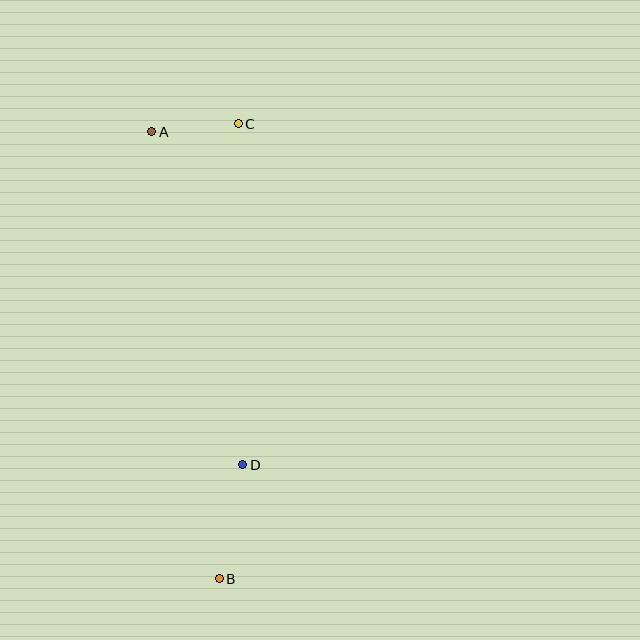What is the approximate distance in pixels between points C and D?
The distance between C and D is approximately 341 pixels.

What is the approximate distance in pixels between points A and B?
The distance between A and B is approximately 452 pixels.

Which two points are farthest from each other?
Points B and C are farthest from each other.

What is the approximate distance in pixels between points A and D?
The distance between A and D is approximately 345 pixels.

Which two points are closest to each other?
Points A and C are closest to each other.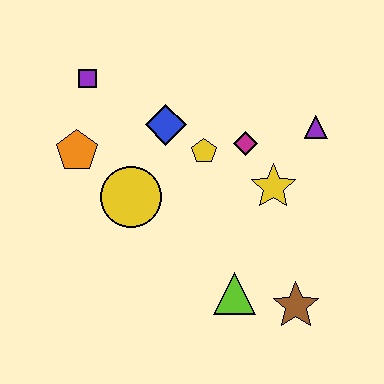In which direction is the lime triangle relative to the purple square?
The lime triangle is below the purple square.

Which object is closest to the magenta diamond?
The yellow pentagon is closest to the magenta diamond.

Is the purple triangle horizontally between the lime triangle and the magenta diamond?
No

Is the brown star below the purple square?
Yes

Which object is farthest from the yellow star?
The purple square is farthest from the yellow star.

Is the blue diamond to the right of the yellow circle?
Yes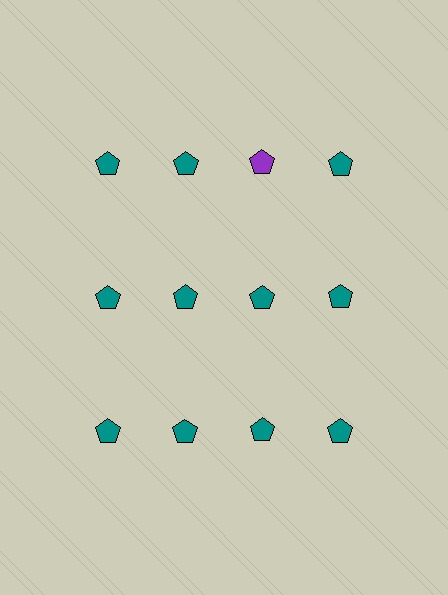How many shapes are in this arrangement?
There are 12 shapes arranged in a grid pattern.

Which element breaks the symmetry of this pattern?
The purple pentagon in the top row, center column breaks the symmetry. All other shapes are teal pentagons.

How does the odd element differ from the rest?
It has a different color: purple instead of teal.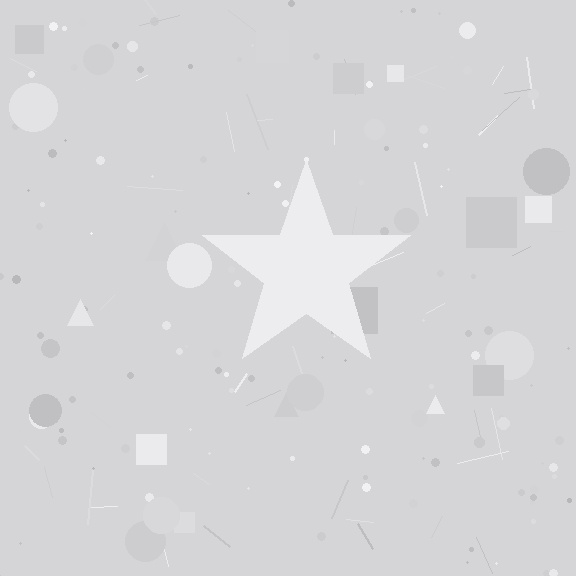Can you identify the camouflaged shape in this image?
The camouflaged shape is a star.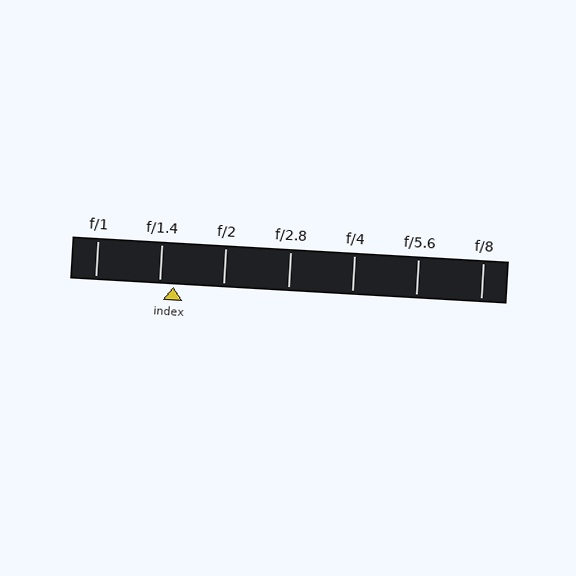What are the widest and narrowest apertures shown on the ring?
The widest aperture shown is f/1 and the narrowest is f/8.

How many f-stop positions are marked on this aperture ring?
There are 7 f-stop positions marked.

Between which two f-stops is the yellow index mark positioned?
The index mark is between f/1.4 and f/2.